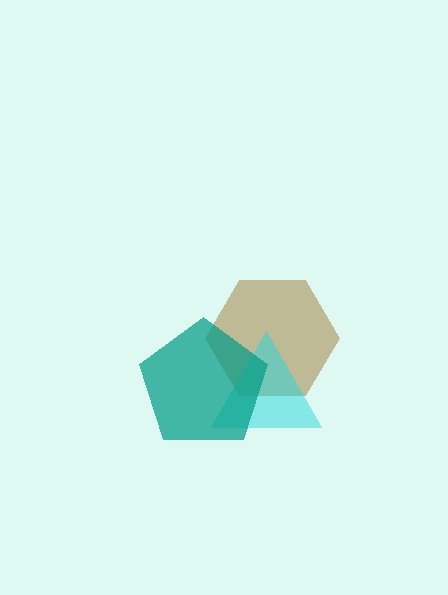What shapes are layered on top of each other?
The layered shapes are: a brown hexagon, a cyan triangle, a teal pentagon.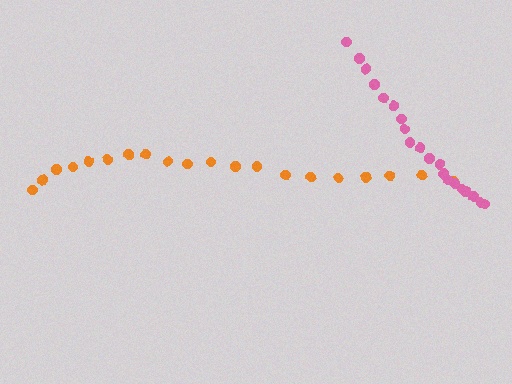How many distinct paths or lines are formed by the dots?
There are 2 distinct paths.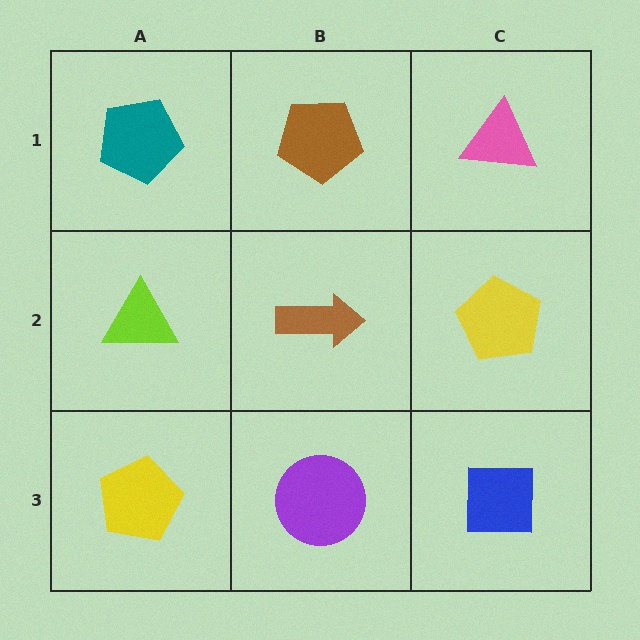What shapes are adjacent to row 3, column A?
A lime triangle (row 2, column A), a purple circle (row 3, column B).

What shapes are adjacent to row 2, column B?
A brown pentagon (row 1, column B), a purple circle (row 3, column B), a lime triangle (row 2, column A), a yellow pentagon (row 2, column C).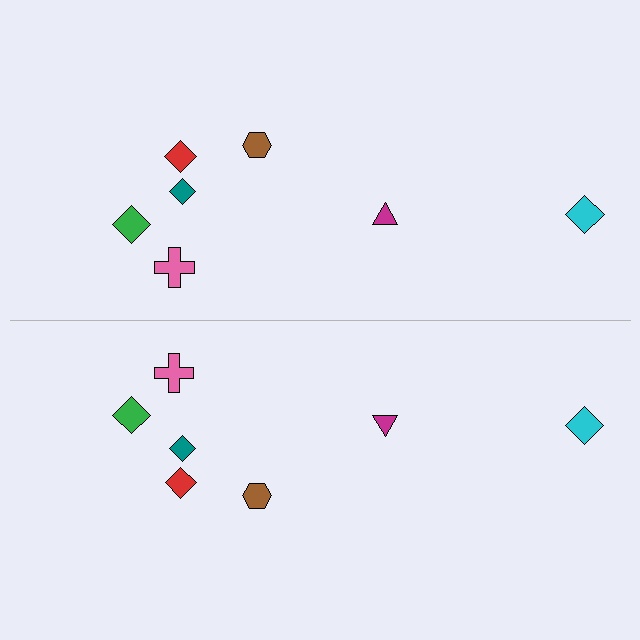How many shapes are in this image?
There are 14 shapes in this image.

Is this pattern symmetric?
Yes, this pattern has bilateral (reflection) symmetry.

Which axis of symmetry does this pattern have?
The pattern has a horizontal axis of symmetry running through the center of the image.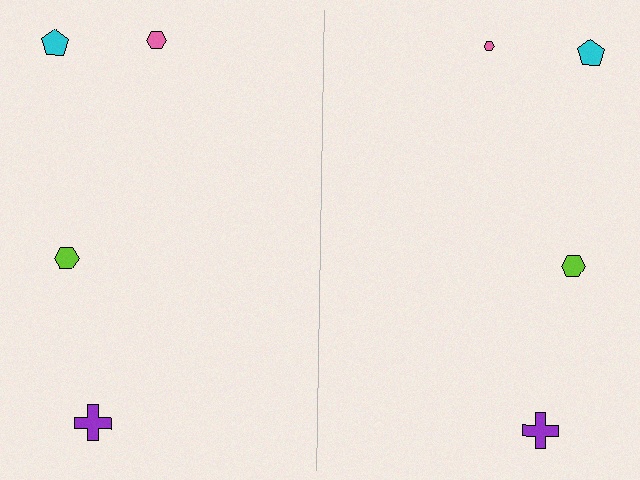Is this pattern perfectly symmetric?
No, the pattern is not perfectly symmetric. The pink hexagon on the right side has a different size than its mirror counterpart.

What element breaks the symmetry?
The pink hexagon on the right side has a different size than its mirror counterpart.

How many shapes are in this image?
There are 8 shapes in this image.